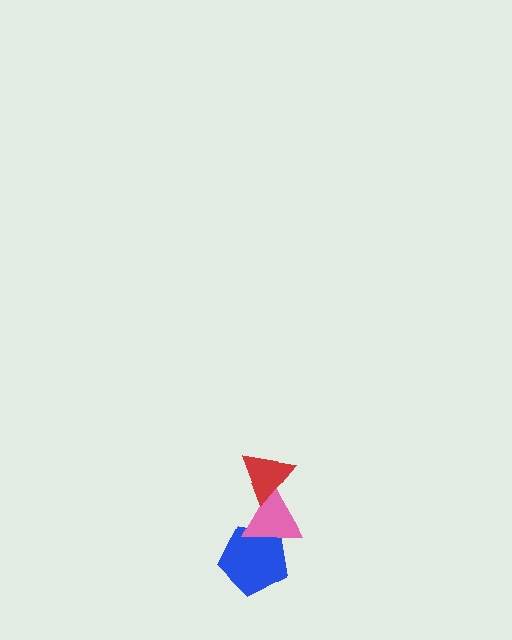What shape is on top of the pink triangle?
The red triangle is on top of the pink triangle.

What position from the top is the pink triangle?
The pink triangle is 2nd from the top.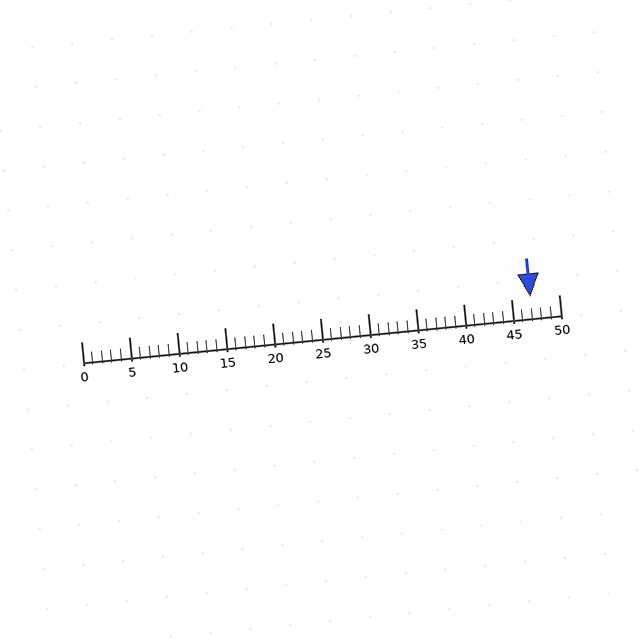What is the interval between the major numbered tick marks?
The major tick marks are spaced 5 units apart.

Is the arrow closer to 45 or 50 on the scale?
The arrow is closer to 45.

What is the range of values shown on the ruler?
The ruler shows values from 0 to 50.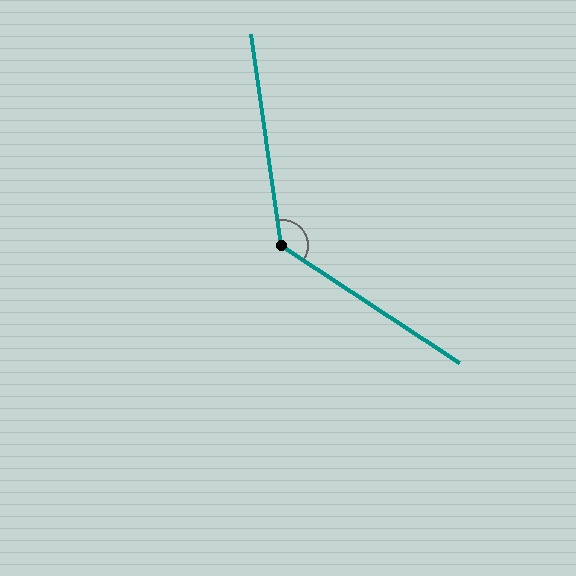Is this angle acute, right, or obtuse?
It is obtuse.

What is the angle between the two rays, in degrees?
Approximately 132 degrees.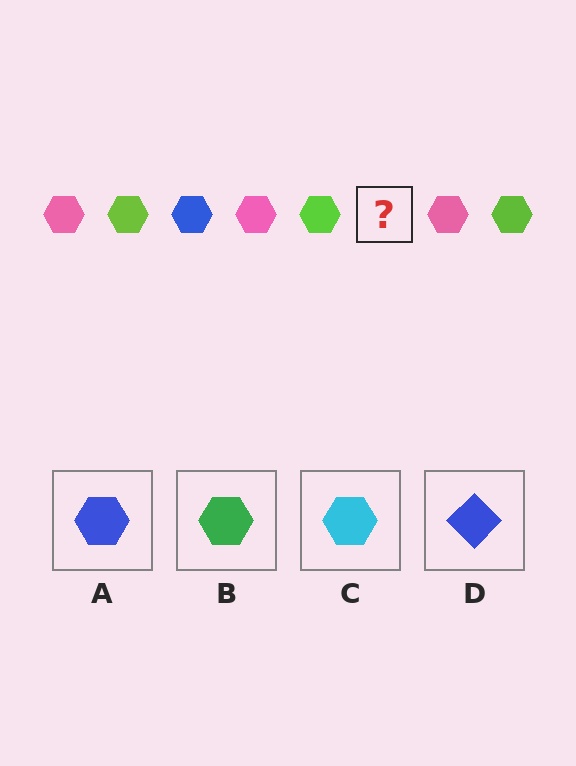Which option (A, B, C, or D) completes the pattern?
A.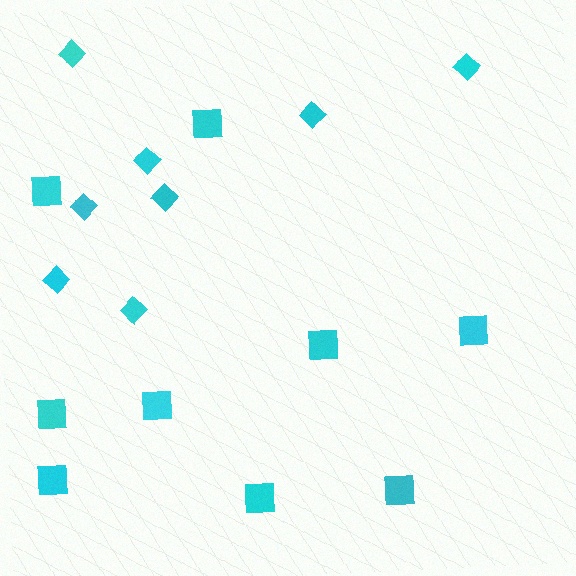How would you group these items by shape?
There are 2 groups: one group of diamonds (8) and one group of squares (9).